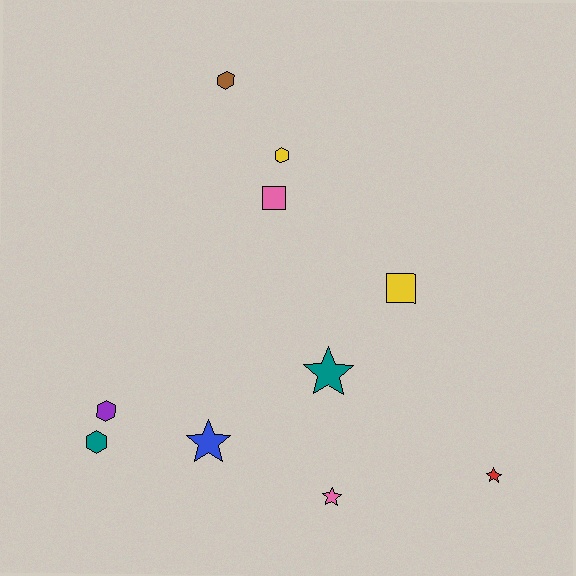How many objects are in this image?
There are 10 objects.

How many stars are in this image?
There are 4 stars.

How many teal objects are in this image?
There are 2 teal objects.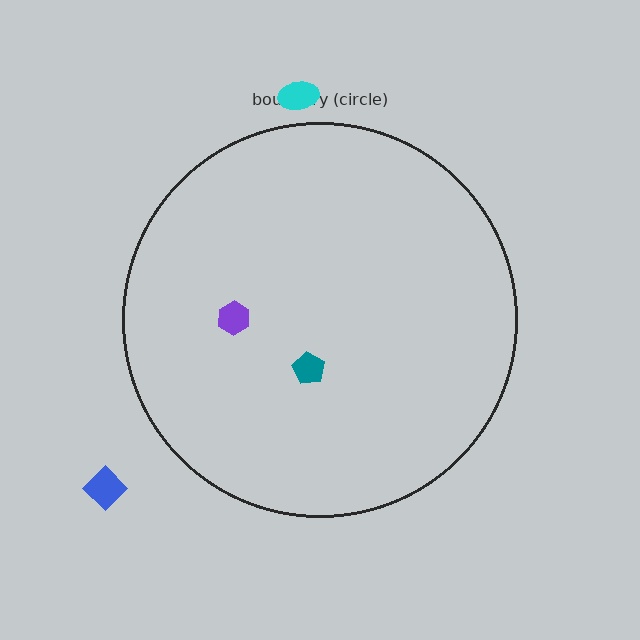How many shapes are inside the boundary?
2 inside, 2 outside.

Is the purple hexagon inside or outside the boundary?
Inside.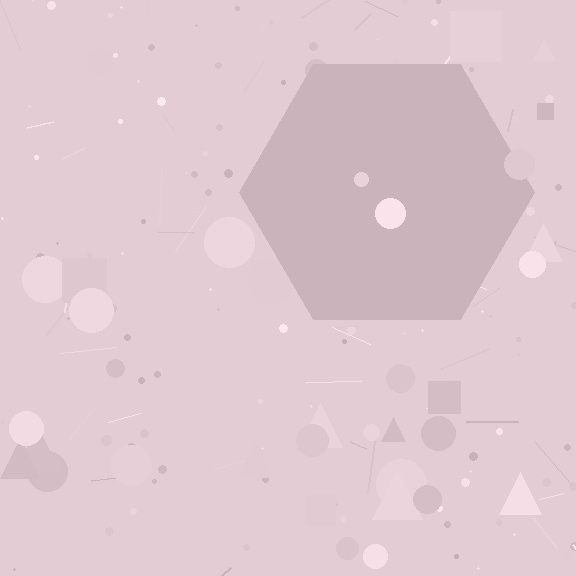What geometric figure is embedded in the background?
A hexagon is embedded in the background.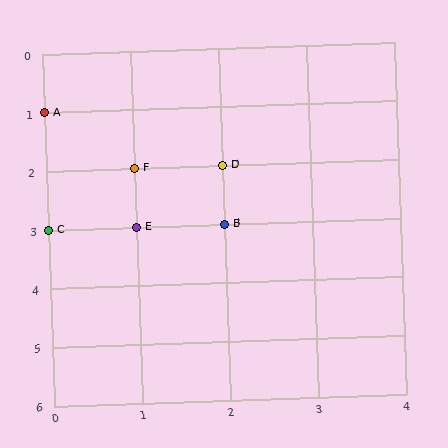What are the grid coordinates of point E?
Point E is at grid coordinates (1, 3).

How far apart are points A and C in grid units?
Points A and C are 2 rows apart.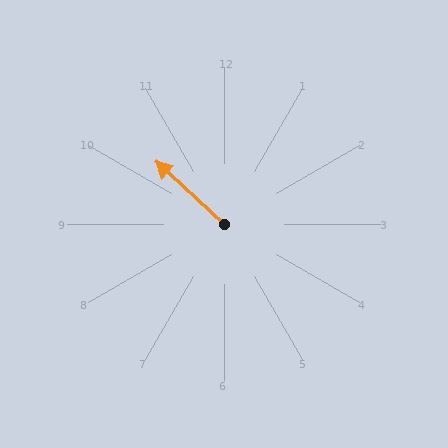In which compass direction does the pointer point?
Northwest.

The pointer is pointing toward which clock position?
Roughly 10 o'clock.